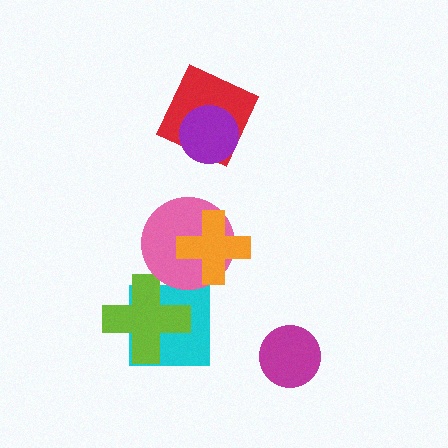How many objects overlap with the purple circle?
1 object overlaps with the purple circle.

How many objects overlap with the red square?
1 object overlaps with the red square.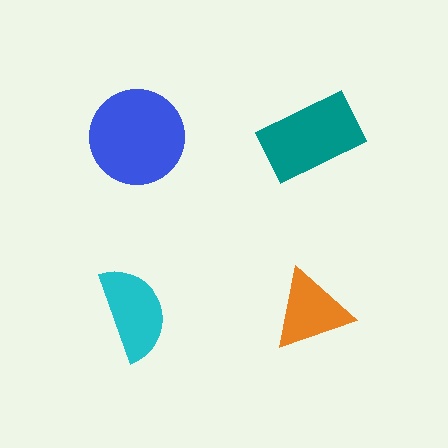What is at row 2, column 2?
An orange triangle.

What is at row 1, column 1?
A blue circle.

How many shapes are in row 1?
2 shapes.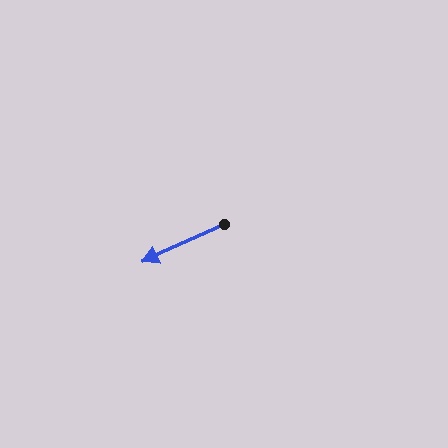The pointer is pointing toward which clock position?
Roughly 8 o'clock.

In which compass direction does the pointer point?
Southwest.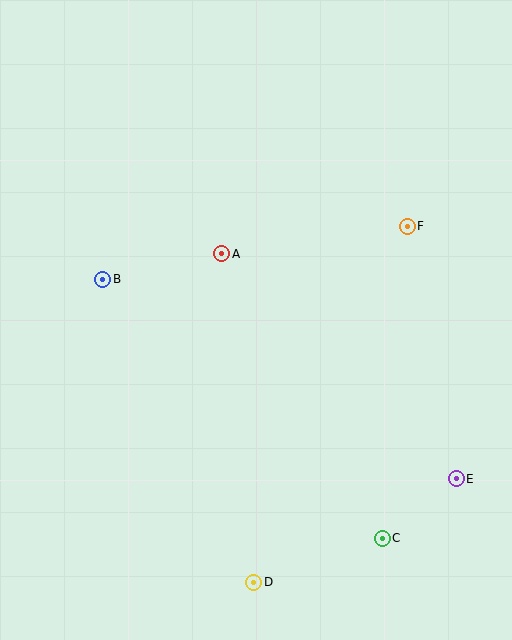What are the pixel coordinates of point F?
Point F is at (407, 226).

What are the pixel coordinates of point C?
Point C is at (382, 538).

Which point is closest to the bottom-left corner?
Point D is closest to the bottom-left corner.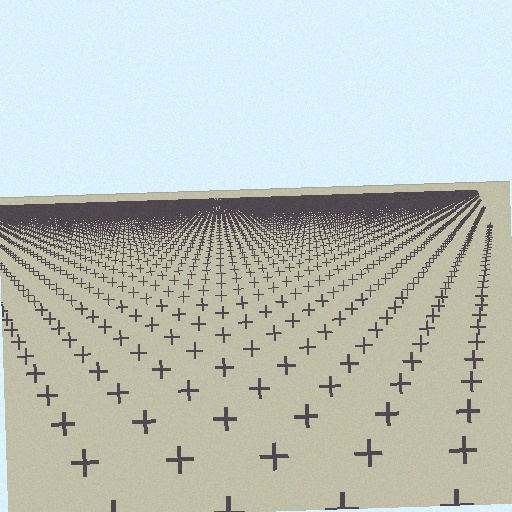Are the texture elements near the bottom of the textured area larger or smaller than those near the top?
Larger. Near the bottom, elements are closer to the viewer and appear at a bigger on-screen size.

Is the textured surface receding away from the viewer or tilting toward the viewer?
The surface is receding away from the viewer. Texture elements get smaller and denser toward the top.